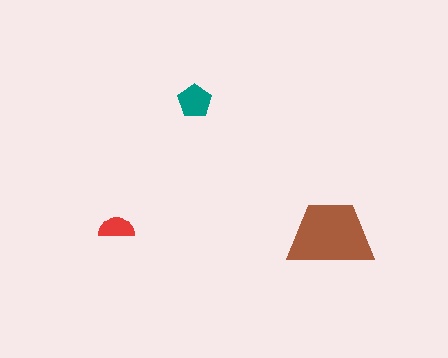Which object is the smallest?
The red semicircle.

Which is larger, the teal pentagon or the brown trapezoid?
The brown trapezoid.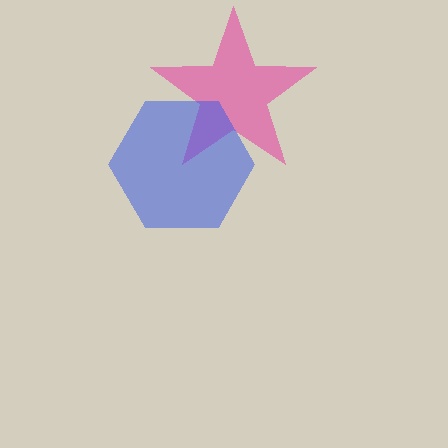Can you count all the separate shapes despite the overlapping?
Yes, there are 2 separate shapes.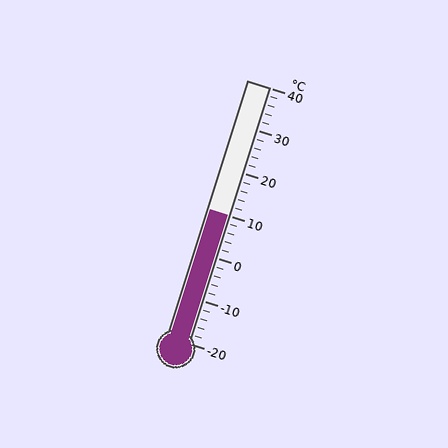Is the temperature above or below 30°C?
The temperature is below 30°C.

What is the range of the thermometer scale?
The thermometer scale ranges from -20°C to 40°C.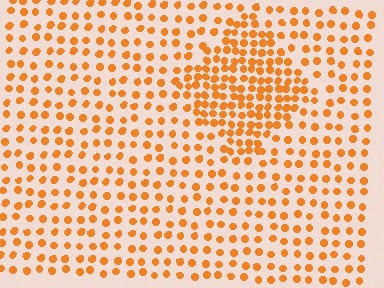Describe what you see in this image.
The image contains small orange elements arranged at two different densities. A diamond-shaped region is visible where the elements are more densely packed than the surrounding area.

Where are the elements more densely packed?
The elements are more densely packed inside the diamond boundary.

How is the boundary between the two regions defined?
The boundary is defined by a change in element density (approximately 2.0x ratio). All elements are the same color, size, and shape.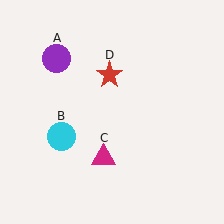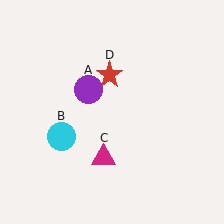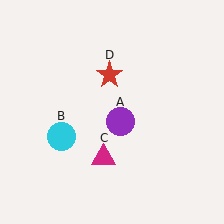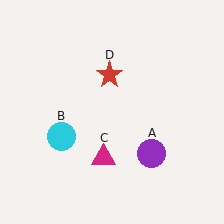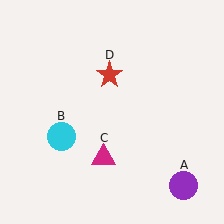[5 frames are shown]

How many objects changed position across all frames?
1 object changed position: purple circle (object A).